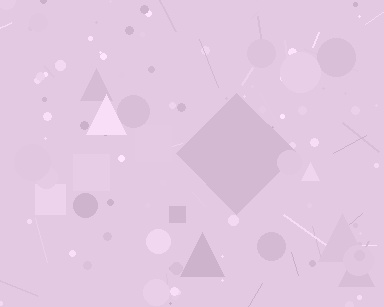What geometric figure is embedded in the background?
A diamond is embedded in the background.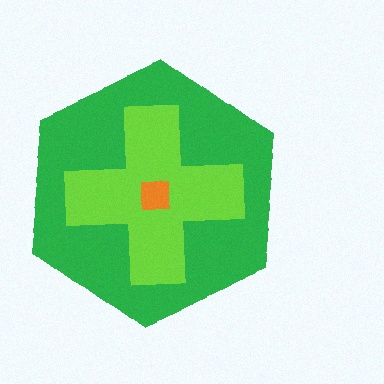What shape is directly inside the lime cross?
The orange square.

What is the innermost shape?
The orange square.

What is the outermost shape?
The green hexagon.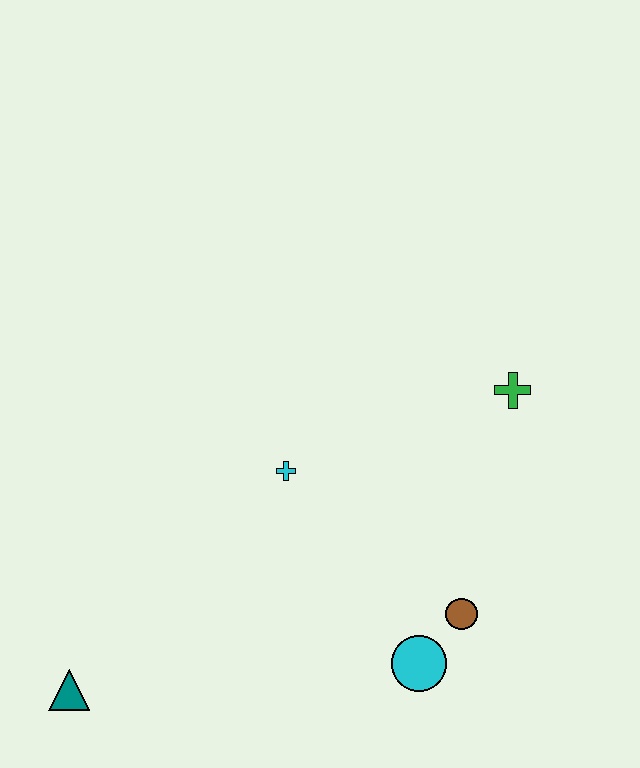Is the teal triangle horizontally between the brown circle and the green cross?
No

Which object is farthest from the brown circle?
The teal triangle is farthest from the brown circle.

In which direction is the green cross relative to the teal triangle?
The green cross is to the right of the teal triangle.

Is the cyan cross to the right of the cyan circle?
No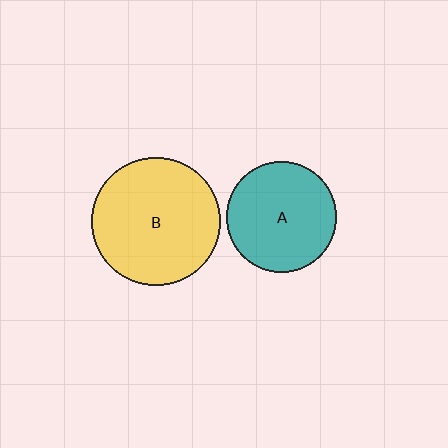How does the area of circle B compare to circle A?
Approximately 1.3 times.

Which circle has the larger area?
Circle B (yellow).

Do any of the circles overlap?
No, none of the circles overlap.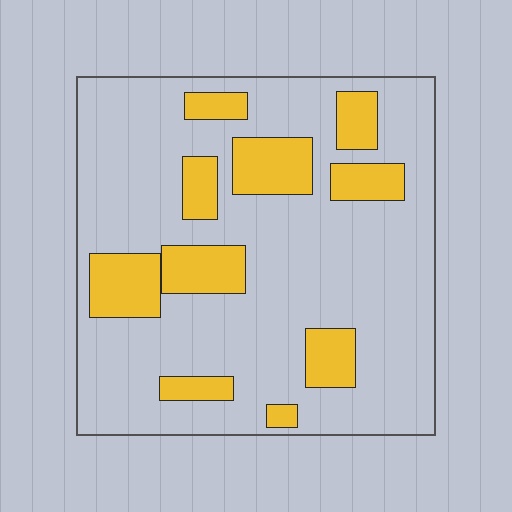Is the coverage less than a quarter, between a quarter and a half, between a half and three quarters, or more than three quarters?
Less than a quarter.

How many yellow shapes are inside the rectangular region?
10.